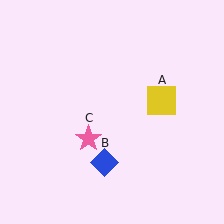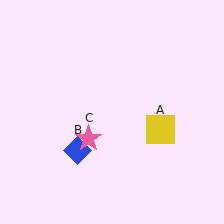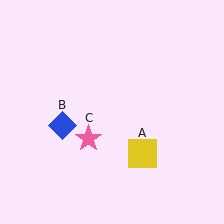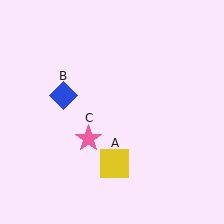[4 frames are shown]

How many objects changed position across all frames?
2 objects changed position: yellow square (object A), blue diamond (object B).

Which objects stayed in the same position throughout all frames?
Pink star (object C) remained stationary.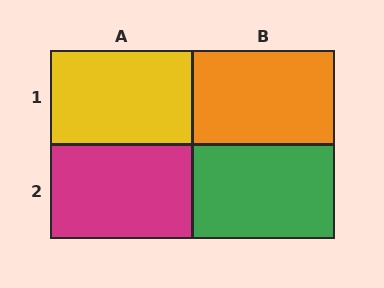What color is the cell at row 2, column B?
Green.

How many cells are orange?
1 cell is orange.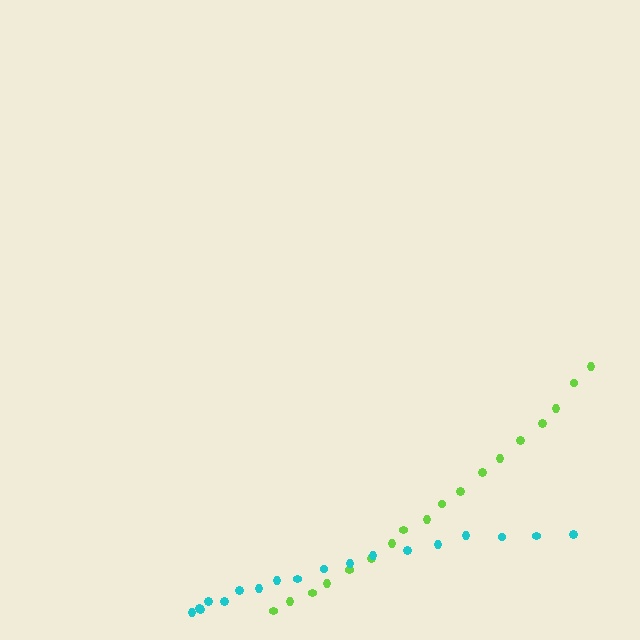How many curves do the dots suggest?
There are 2 distinct paths.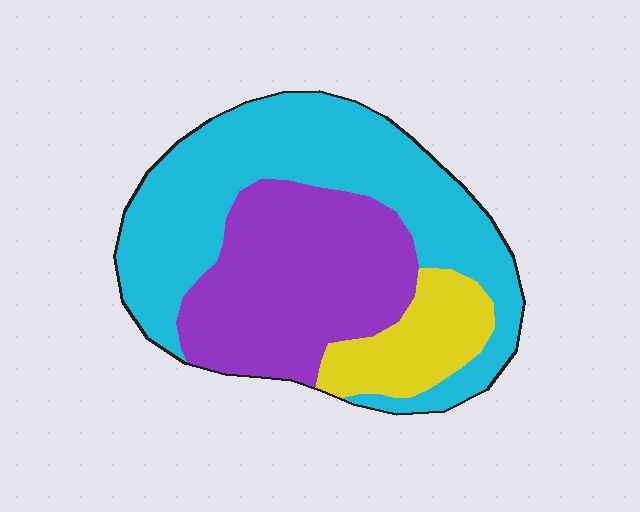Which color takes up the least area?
Yellow, at roughly 15%.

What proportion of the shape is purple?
Purple covers 36% of the shape.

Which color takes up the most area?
Cyan, at roughly 50%.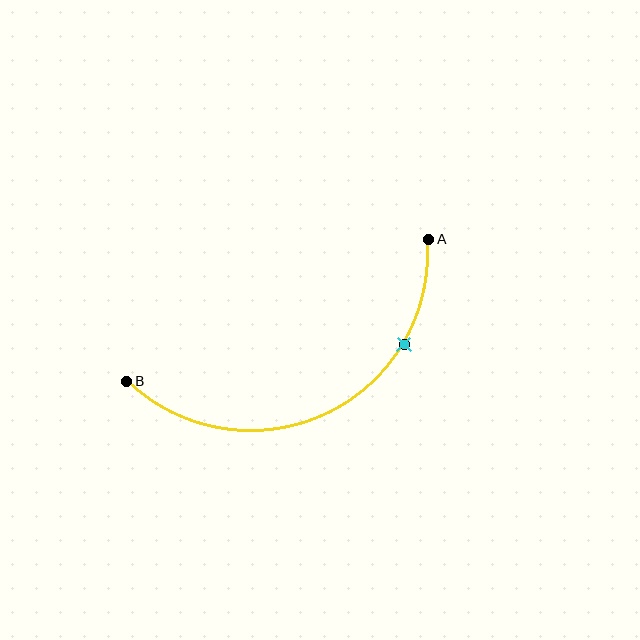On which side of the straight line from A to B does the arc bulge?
The arc bulges below the straight line connecting A and B.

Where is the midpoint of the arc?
The arc midpoint is the point on the curve farthest from the straight line joining A and B. It sits below that line.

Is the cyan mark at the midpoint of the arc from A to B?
No. The cyan mark lies on the arc but is closer to endpoint A. The arc midpoint would be at the point on the curve equidistant along the arc from both A and B.